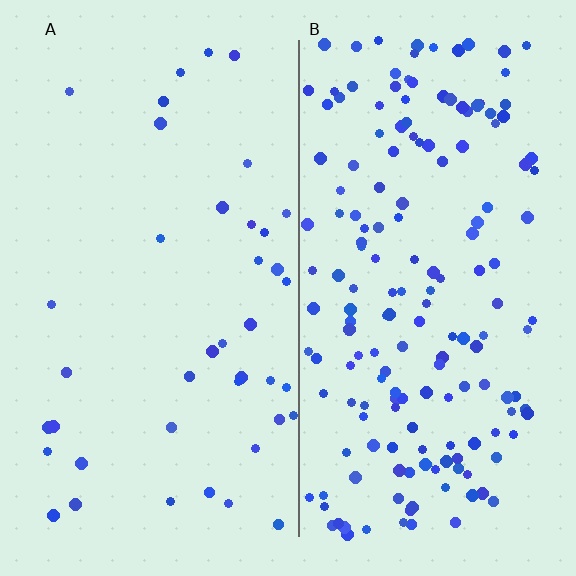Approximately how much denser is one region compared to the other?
Approximately 4.3× — region B over region A.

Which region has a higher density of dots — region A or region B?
B (the right).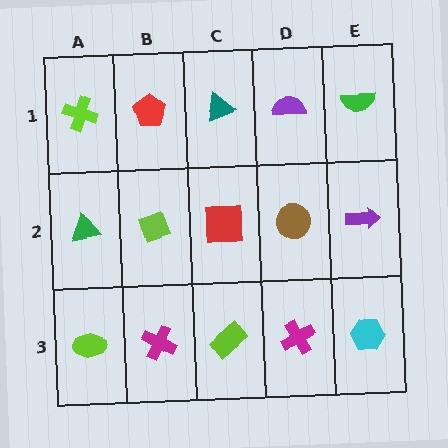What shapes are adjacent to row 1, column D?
A brown circle (row 2, column D), a teal triangle (row 1, column C), a green semicircle (row 1, column E).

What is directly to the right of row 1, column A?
A red pentagon.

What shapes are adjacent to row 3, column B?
A lime diamond (row 2, column B), a lime ellipse (row 3, column A), a lime rectangle (row 3, column C).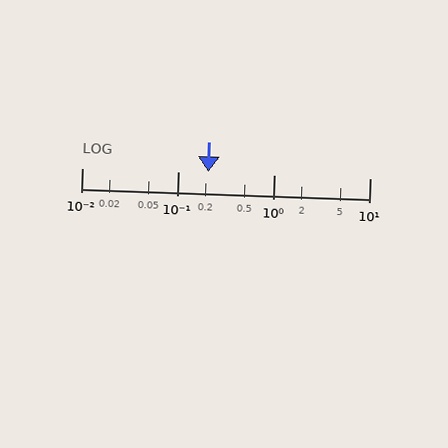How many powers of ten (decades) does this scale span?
The scale spans 3 decades, from 0.01 to 10.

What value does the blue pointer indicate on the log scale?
The pointer indicates approximately 0.21.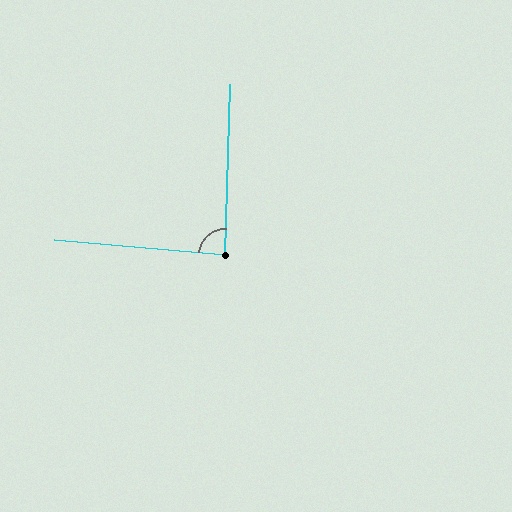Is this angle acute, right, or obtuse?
It is approximately a right angle.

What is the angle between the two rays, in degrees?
Approximately 87 degrees.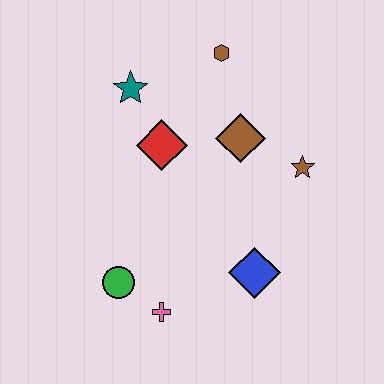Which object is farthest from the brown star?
The green circle is farthest from the brown star.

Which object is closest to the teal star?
The red diamond is closest to the teal star.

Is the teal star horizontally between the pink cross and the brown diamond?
No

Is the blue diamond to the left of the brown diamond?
No